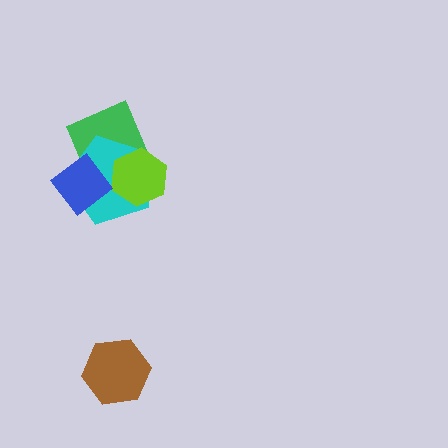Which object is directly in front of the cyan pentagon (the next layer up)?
The lime hexagon is directly in front of the cyan pentagon.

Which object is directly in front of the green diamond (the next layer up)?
The cyan pentagon is directly in front of the green diamond.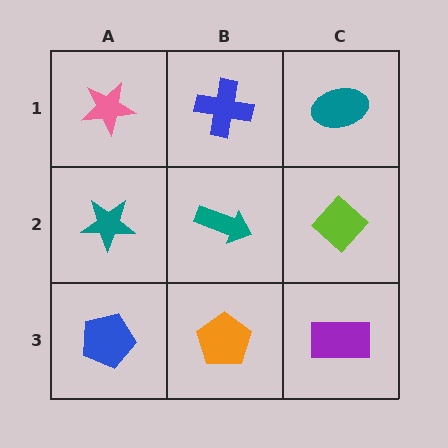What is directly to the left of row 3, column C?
An orange pentagon.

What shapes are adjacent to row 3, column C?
A lime diamond (row 2, column C), an orange pentagon (row 3, column B).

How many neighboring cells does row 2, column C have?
3.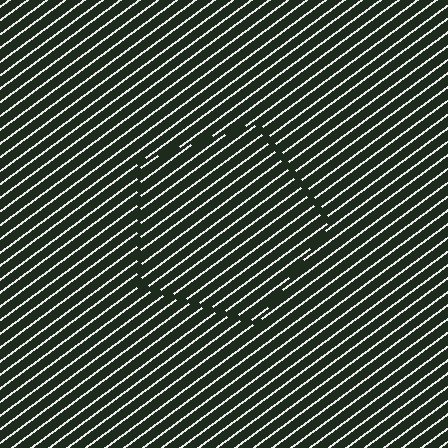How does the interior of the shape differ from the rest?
The interior of the shape contains the same grating, shifted by half a period — the contour is defined by the phase discontinuity where line-ends from the inner and outer gratings abut.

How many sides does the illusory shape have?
5 sides — the line-ends trace a pentagon.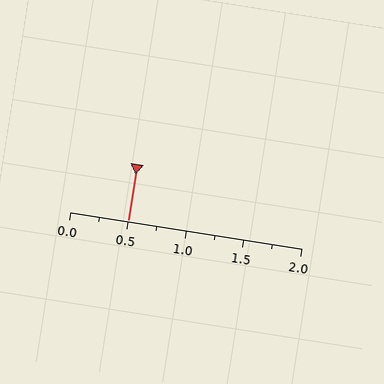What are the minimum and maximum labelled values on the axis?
The axis runs from 0.0 to 2.0.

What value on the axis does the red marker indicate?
The marker indicates approximately 0.5.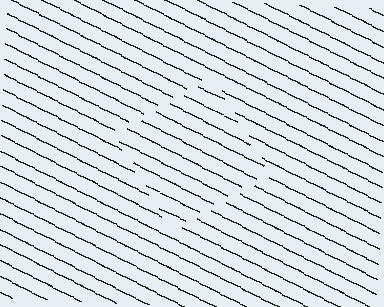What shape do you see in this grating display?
An illusory square. The interior of the shape contains the same grating, shifted by half a period — the contour is defined by the phase discontinuity where line-ends from the inner and outer gratings abut.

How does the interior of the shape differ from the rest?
The interior of the shape contains the same grating, shifted by half a period — the contour is defined by the phase discontinuity where line-ends from the inner and outer gratings abut.